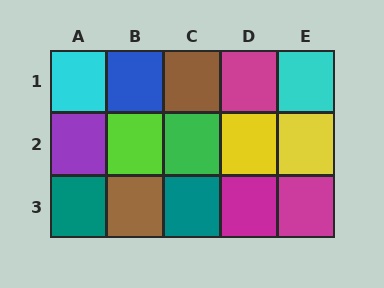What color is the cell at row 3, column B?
Brown.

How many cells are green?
1 cell is green.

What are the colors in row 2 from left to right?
Purple, lime, green, yellow, yellow.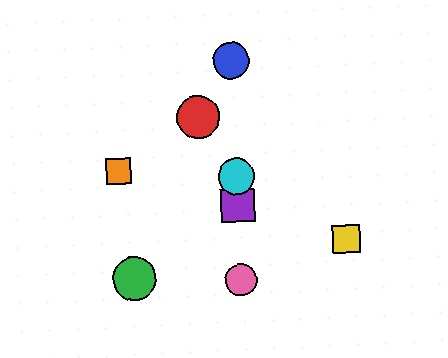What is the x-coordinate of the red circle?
The red circle is at x≈198.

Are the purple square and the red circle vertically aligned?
No, the purple square is at x≈238 and the red circle is at x≈198.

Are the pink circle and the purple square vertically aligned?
Yes, both are at x≈241.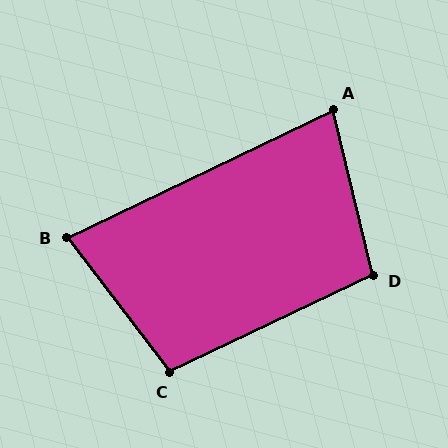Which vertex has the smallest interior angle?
A, at approximately 78 degrees.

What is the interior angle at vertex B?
Approximately 78 degrees (acute).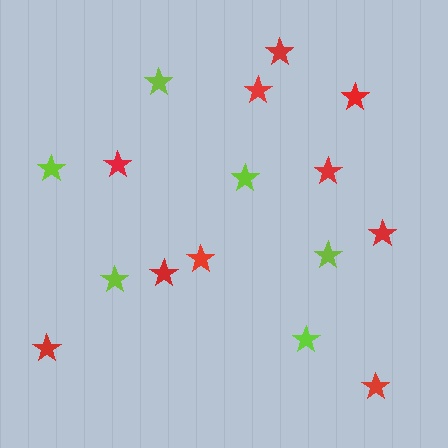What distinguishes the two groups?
There are 2 groups: one group of lime stars (6) and one group of red stars (10).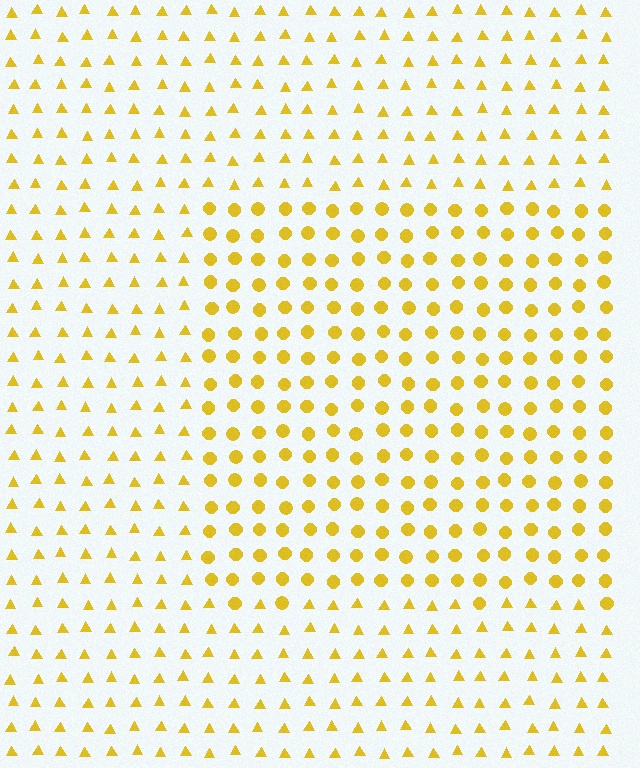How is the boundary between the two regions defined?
The boundary is defined by a change in element shape: circles inside vs. triangles outside. All elements share the same color and spacing.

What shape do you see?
I see a rectangle.